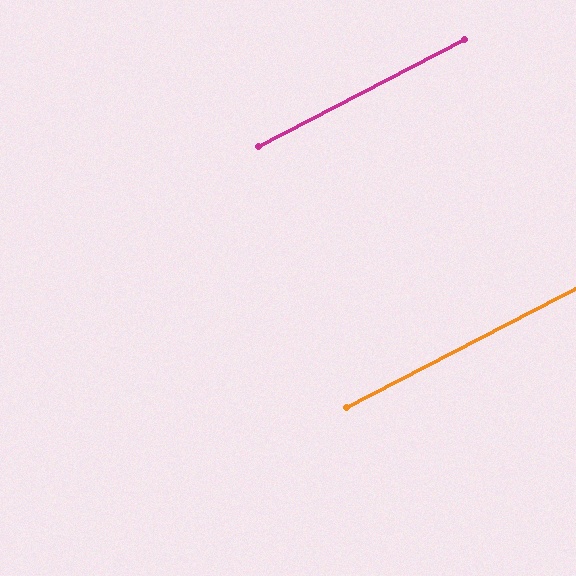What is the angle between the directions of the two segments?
Approximately 0 degrees.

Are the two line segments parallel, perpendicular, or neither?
Parallel — their directions differ by only 0.1°.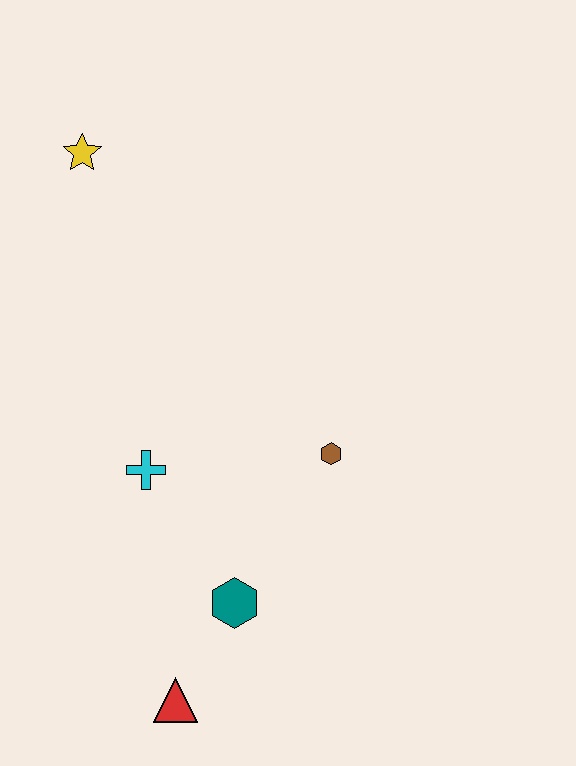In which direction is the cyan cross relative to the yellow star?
The cyan cross is below the yellow star.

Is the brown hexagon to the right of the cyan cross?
Yes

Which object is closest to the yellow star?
The cyan cross is closest to the yellow star.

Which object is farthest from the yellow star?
The red triangle is farthest from the yellow star.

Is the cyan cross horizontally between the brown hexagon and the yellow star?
Yes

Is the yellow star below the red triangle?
No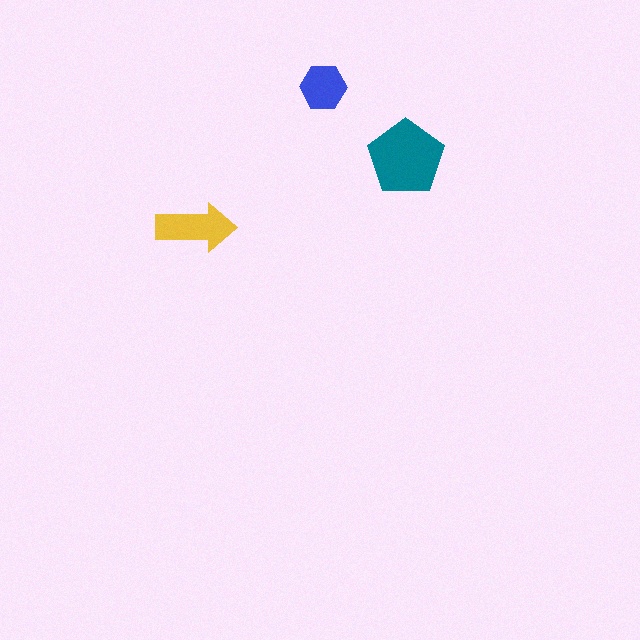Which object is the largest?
The teal pentagon.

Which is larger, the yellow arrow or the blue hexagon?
The yellow arrow.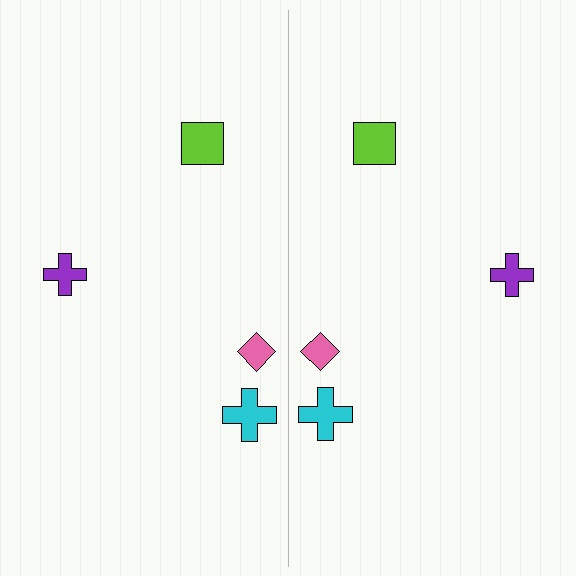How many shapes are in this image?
There are 8 shapes in this image.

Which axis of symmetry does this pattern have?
The pattern has a vertical axis of symmetry running through the center of the image.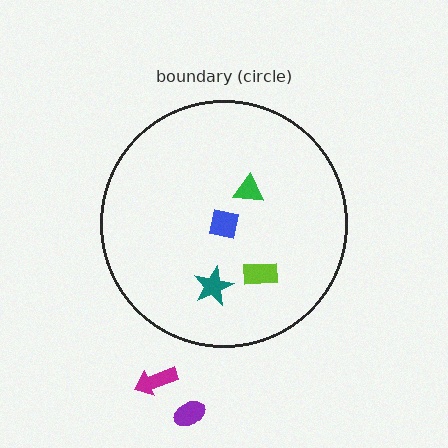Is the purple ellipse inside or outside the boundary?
Outside.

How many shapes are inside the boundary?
4 inside, 2 outside.